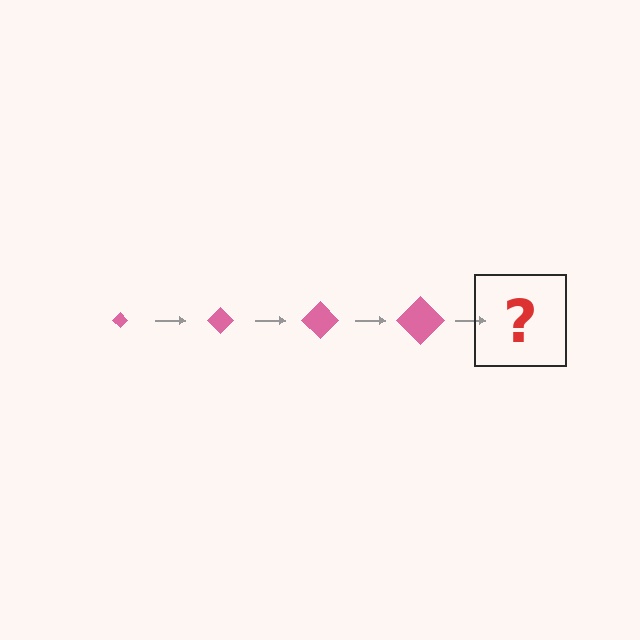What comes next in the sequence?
The next element should be a pink diamond, larger than the previous one.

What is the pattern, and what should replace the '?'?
The pattern is that the diamond gets progressively larger each step. The '?' should be a pink diamond, larger than the previous one.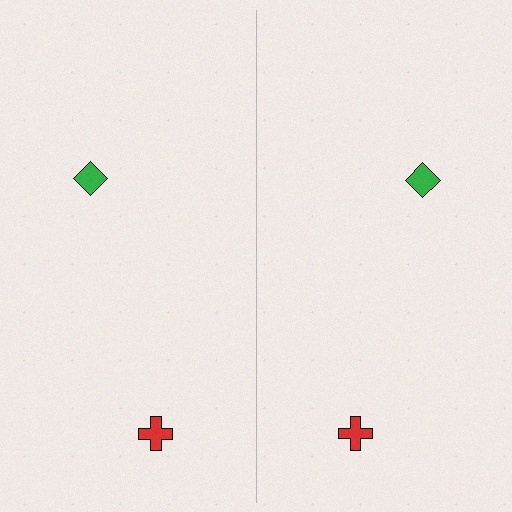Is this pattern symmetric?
Yes, this pattern has bilateral (reflection) symmetry.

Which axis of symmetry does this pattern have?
The pattern has a vertical axis of symmetry running through the center of the image.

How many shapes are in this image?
There are 4 shapes in this image.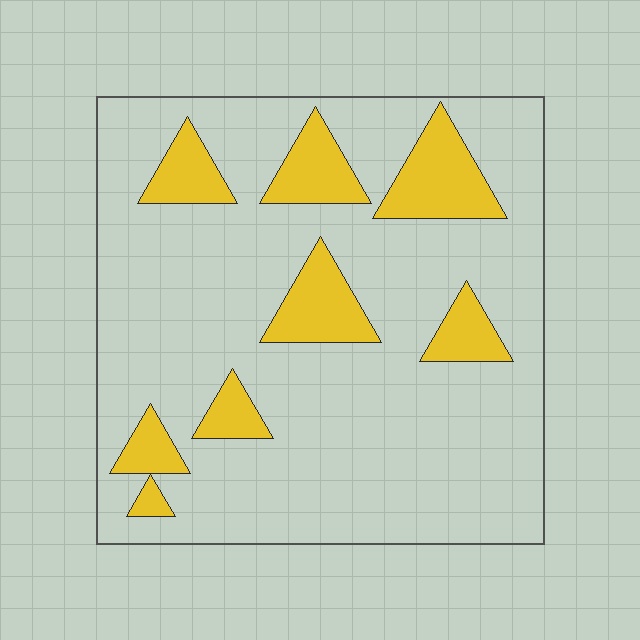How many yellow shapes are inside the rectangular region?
8.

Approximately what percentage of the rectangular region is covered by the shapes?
Approximately 20%.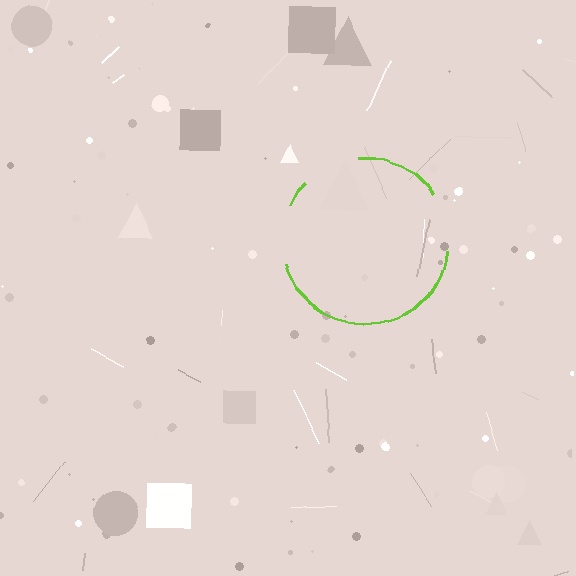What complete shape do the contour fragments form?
The contour fragments form a circle.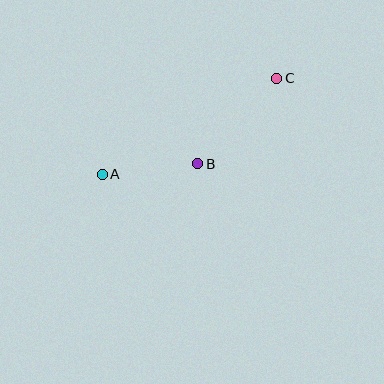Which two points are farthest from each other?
Points A and C are farthest from each other.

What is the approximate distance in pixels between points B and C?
The distance between B and C is approximately 116 pixels.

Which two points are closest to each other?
Points A and B are closest to each other.